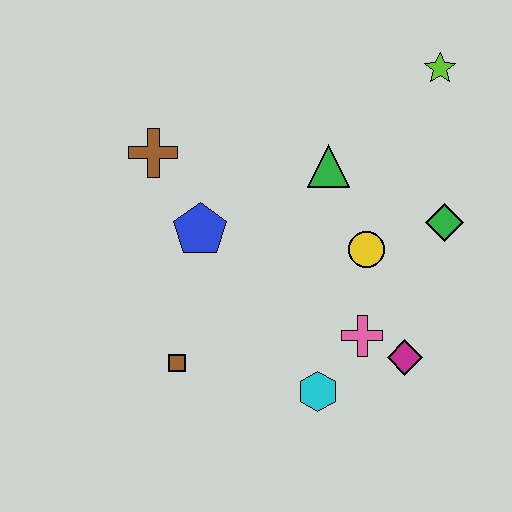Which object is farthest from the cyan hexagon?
The lime star is farthest from the cyan hexagon.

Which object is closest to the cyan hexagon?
The pink cross is closest to the cyan hexagon.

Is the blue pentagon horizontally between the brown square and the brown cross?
No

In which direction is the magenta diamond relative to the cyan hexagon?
The magenta diamond is to the right of the cyan hexagon.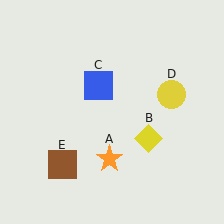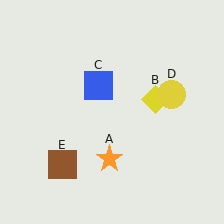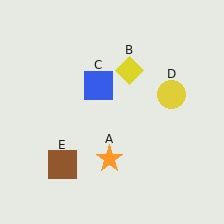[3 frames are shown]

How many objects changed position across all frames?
1 object changed position: yellow diamond (object B).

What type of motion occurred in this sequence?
The yellow diamond (object B) rotated counterclockwise around the center of the scene.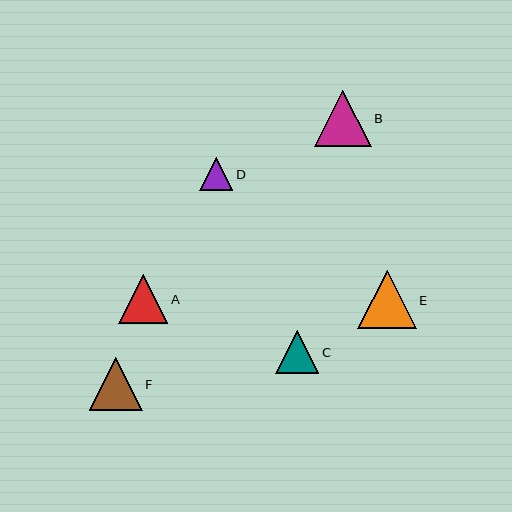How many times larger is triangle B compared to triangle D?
Triangle B is approximately 1.7 times the size of triangle D.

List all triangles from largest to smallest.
From largest to smallest: E, B, F, A, C, D.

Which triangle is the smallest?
Triangle D is the smallest with a size of approximately 33 pixels.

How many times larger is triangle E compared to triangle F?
Triangle E is approximately 1.1 times the size of triangle F.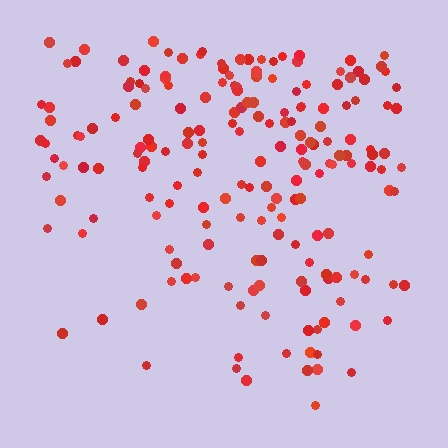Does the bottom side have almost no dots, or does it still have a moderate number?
Still a moderate number, just noticeably fewer than the top.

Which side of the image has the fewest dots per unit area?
The bottom.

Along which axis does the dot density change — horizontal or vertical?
Vertical.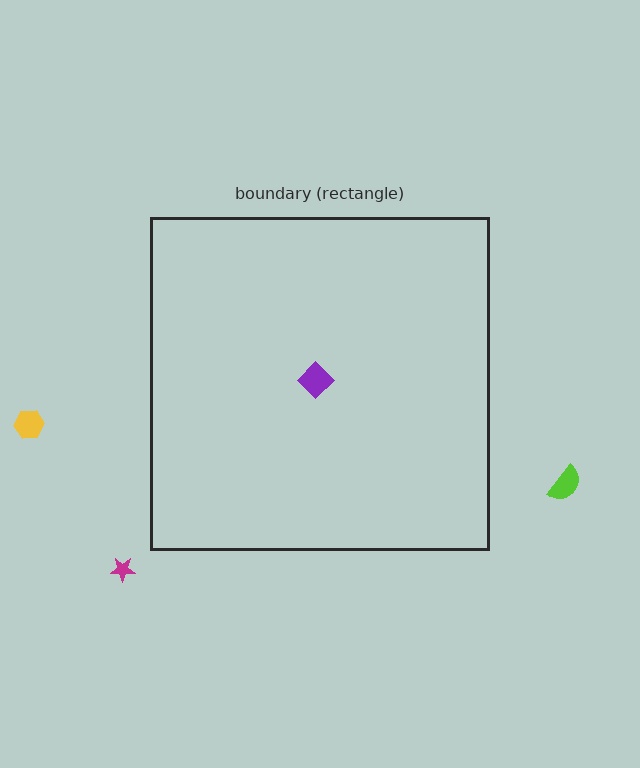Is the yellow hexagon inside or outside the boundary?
Outside.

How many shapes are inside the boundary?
1 inside, 3 outside.